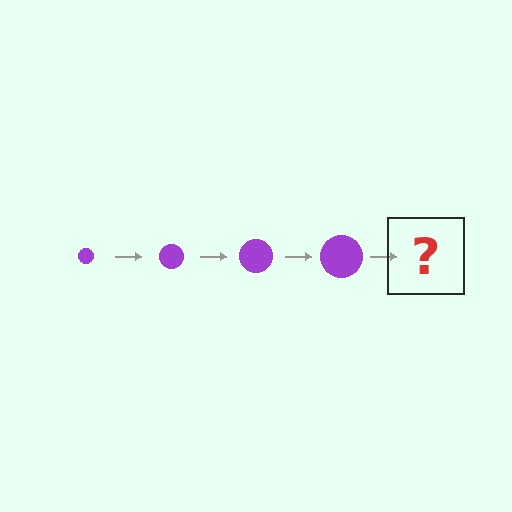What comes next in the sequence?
The next element should be a purple circle, larger than the previous one.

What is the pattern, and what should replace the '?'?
The pattern is that the circle gets progressively larger each step. The '?' should be a purple circle, larger than the previous one.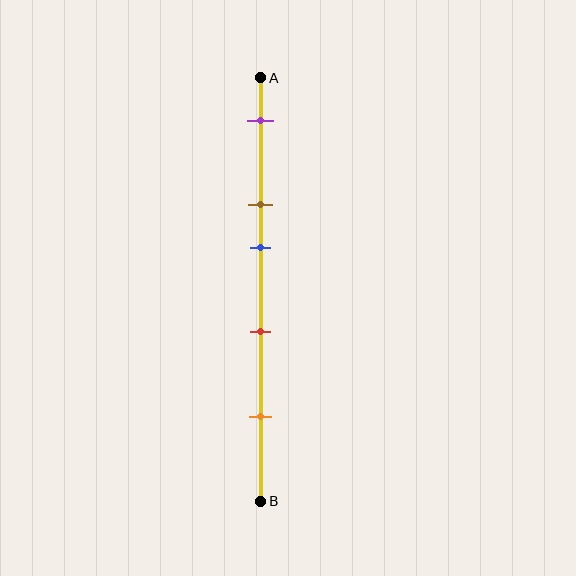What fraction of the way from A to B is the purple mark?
The purple mark is approximately 10% (0.1) of the way from A to B.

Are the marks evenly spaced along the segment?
No, the marks are not evenly spaced.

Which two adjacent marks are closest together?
The brown and blue marks are the closest adjacent pair.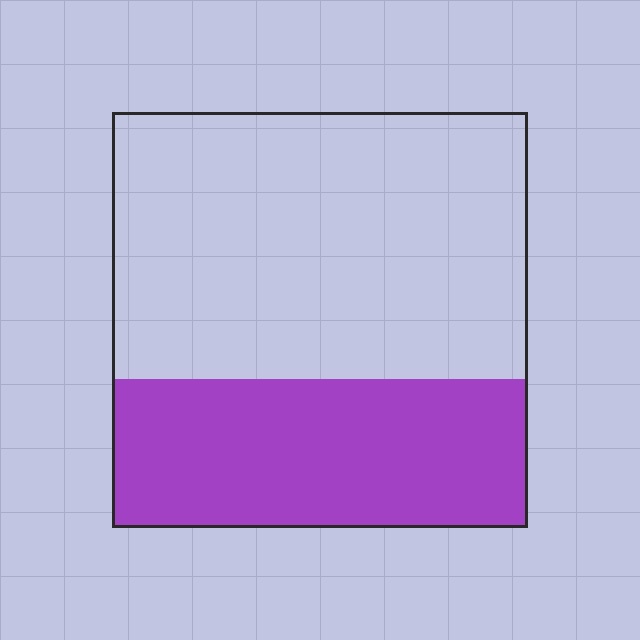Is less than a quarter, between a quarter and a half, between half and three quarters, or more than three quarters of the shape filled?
Between a quarter and a half.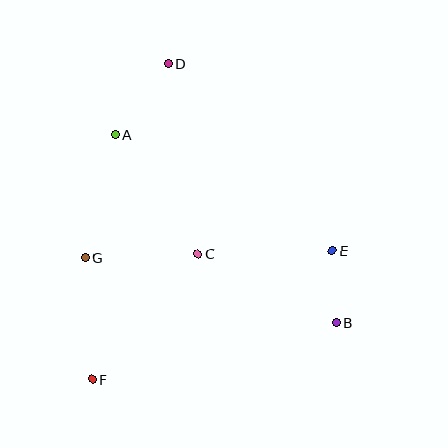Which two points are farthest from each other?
Points D and F are farthest from each other.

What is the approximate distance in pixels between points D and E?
The distance between D and E is approximately 249 pixels.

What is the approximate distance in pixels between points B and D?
The distance between B and D is approximately 309 pixels.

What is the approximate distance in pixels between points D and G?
The distance between D and G is approximately 211 pixels.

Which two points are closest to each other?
Points B and E are closest to each other.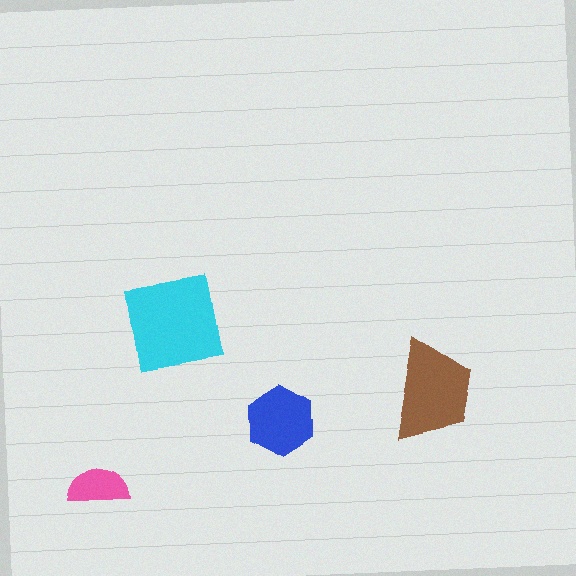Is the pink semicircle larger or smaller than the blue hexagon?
Smaller.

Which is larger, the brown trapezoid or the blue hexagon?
The brown trapezoid.